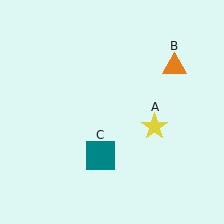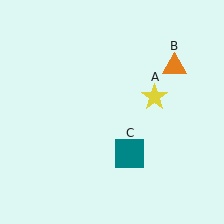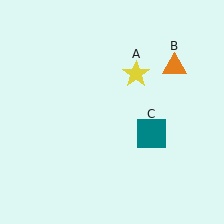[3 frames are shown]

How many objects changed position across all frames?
2 objects changed position: yellow star (object A), teal square (object C).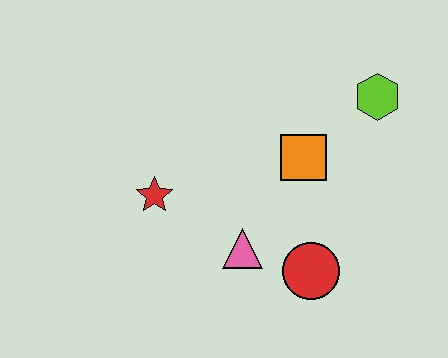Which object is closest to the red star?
The pink triangle is closest to the red star.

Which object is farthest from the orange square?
The red star is farthest from the orange square.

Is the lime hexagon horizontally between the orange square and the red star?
No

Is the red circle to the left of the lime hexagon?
Yes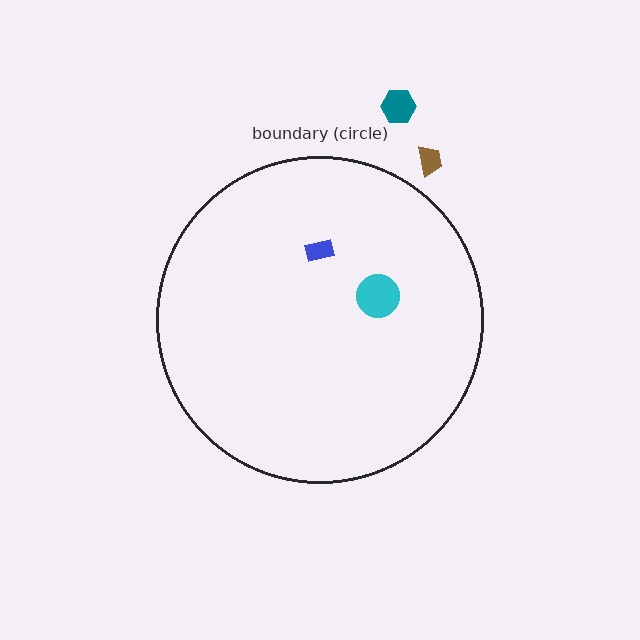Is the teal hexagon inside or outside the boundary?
Outside.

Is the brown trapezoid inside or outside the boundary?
Outside.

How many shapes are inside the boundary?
2 inside, 2 outside.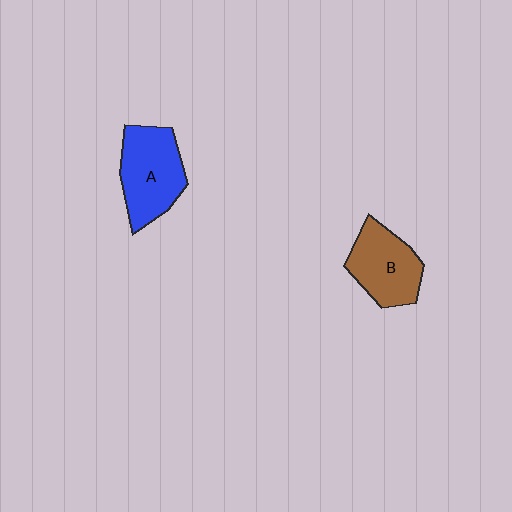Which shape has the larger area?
Shape A (blue).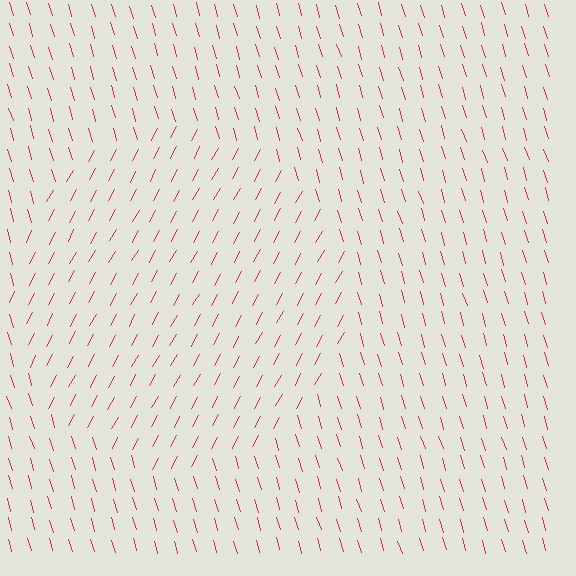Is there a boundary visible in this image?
Yes, there is a texture boundary formed by a change in line orientation.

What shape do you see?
I see a circle.